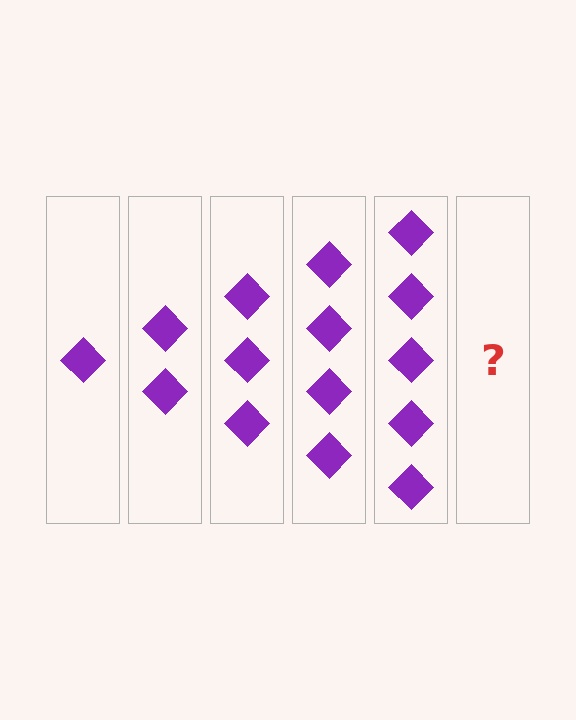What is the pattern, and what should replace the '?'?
The pattern is that each step adds one more diamond. The '?' should be 6 diamonds.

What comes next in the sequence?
The next element should be 6 diamonds.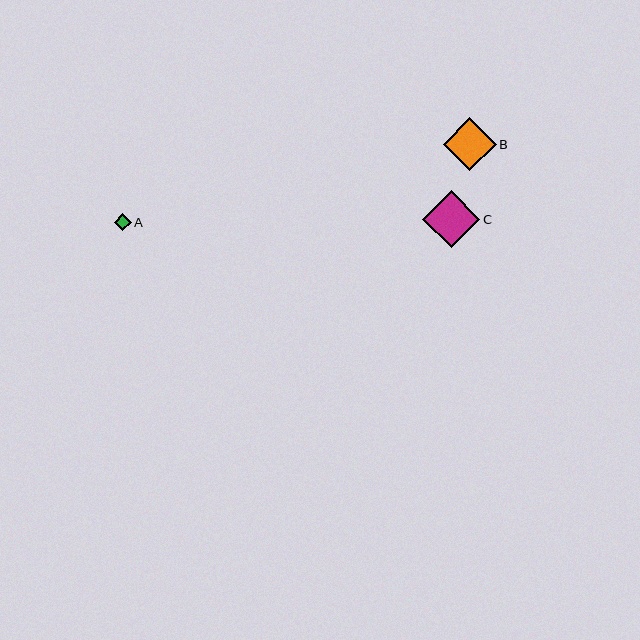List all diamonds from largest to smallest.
From largest to smallest: C, B, A.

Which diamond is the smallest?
Diamond A is the smallest with a size of approximately 17 pixels.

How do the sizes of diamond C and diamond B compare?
Diamond C and diamond B are approximately the same size.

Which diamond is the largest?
Diamond C is the largest with a size of approximately 57 pixels.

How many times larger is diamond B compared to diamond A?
Diamond B is approximately 3.1 times the size of diamond A.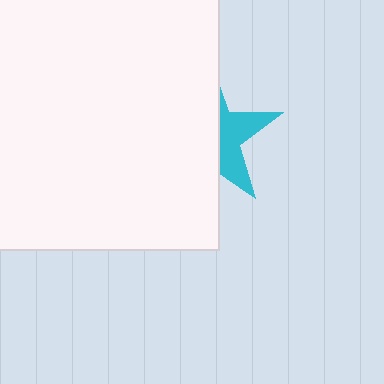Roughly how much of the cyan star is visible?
A small part of it is visible (roughly 37%).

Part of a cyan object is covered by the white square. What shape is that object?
It is a star.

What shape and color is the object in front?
The object in front is a white square.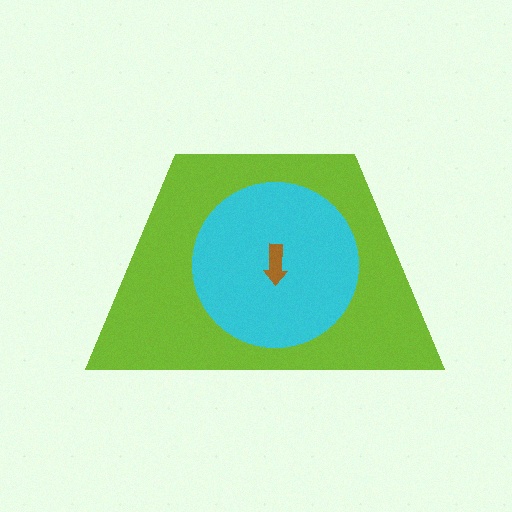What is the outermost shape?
The lime trapezoid.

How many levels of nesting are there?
3.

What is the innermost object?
The brown arrow.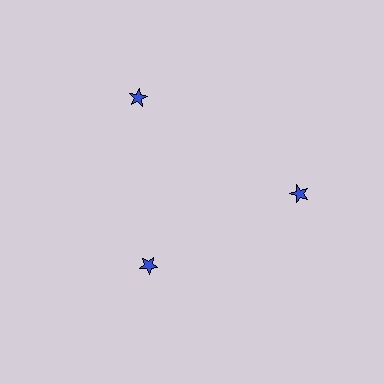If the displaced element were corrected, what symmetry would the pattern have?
It would have 3-fold rotational symmetry — the pattern would map onto itself every 120 degrees.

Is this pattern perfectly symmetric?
No. The 3 blue stars are arranged in a ring, but one element near the 7 o'clock position is pulled inward toward the center, breaking the 3-fold rotational symmetry.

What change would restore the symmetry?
The symmetry would be restored by moving it outward, back onto the ring so that all 3 stars sit at equal angles and equal distance from the center.